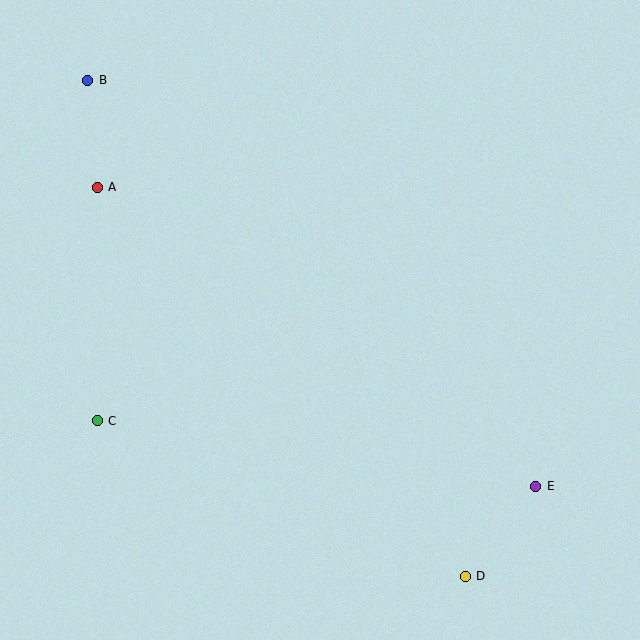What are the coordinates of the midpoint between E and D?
The midpoint between E and D is at (501, 531).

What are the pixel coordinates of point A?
Point A is at (97, 187).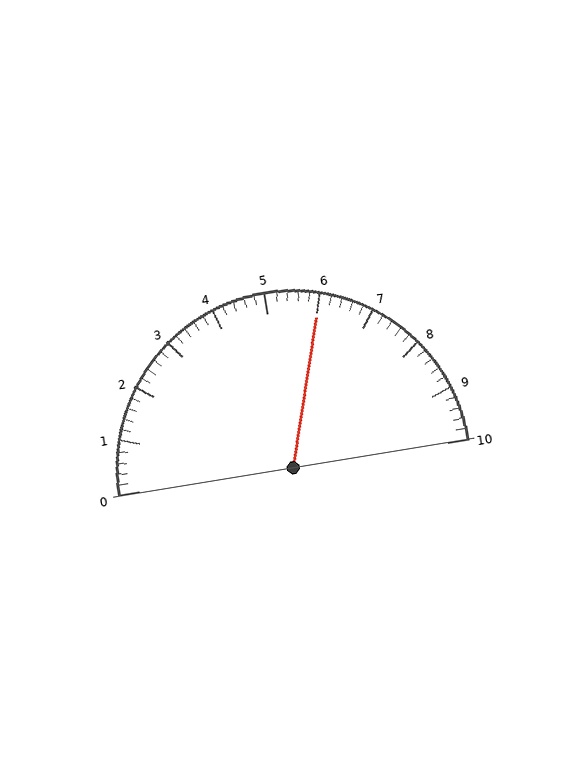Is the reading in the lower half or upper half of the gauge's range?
The reading is in the upper half of the range (0 to 10).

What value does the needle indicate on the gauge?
The needle indicates approximately 6.0.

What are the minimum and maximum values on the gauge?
The gauge ranges from 0 to 10.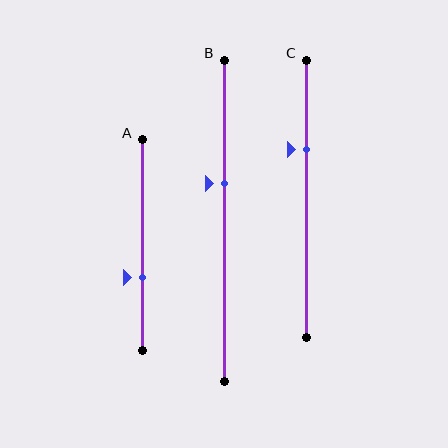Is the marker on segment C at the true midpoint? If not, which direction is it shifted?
No, the marker on segment C is shifted upward by about 18% of the segment length.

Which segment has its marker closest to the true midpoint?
Segment B has its marker closest to the true midpoint.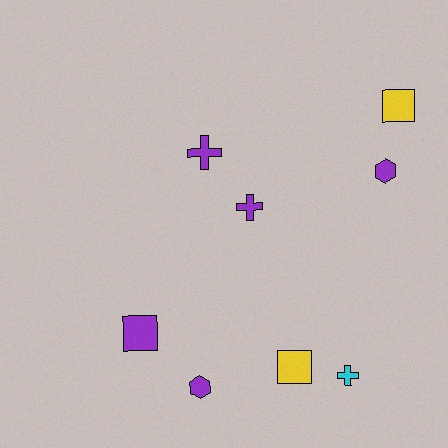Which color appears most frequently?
Purple, with 5 objects.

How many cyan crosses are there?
There is 1 cyan cross.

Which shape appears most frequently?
Cross, with 3 objects.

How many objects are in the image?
There are 8 objects.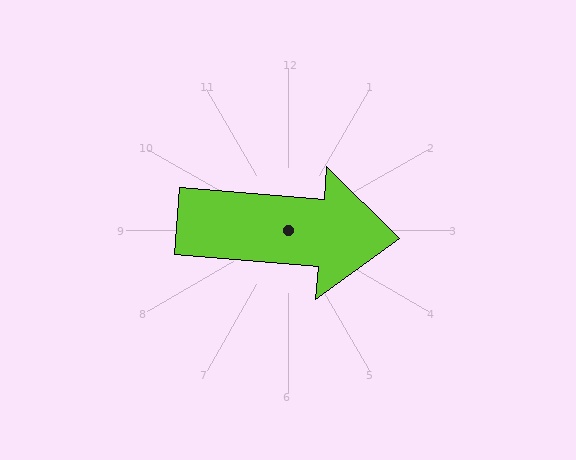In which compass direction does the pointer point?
East.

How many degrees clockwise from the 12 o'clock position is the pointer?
Approximately 95 degrees.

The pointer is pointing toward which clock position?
Roughly 3 o'clock.